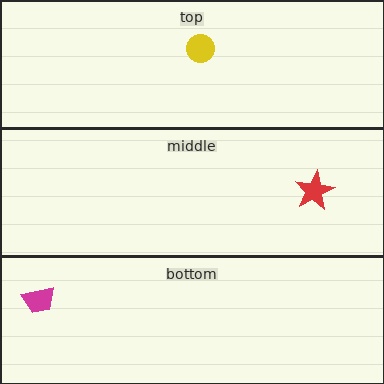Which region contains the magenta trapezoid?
The bottom region.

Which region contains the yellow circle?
The top region.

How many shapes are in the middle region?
1.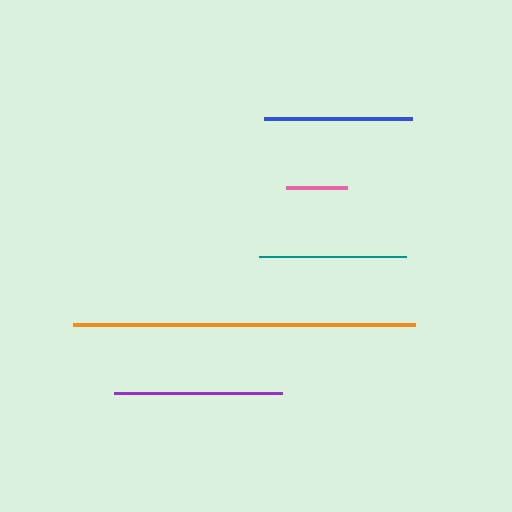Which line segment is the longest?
The orange line is the longest at approximately 342 pixels.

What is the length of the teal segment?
The teal segment is approximately 147 pixels long.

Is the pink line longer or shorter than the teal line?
The teal line is longer than the pink line.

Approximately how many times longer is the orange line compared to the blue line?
The orange line is approximately 2.3 times the length of the blue line.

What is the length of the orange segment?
The orange segment is approximately 342 pixels long.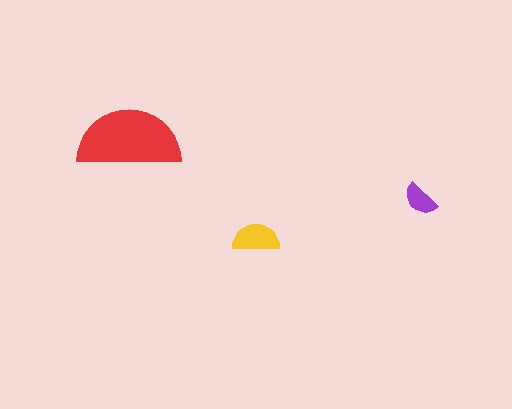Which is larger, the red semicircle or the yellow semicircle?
The red one.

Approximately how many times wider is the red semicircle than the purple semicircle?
About 3 times wider.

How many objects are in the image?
There are 3 objects in the image.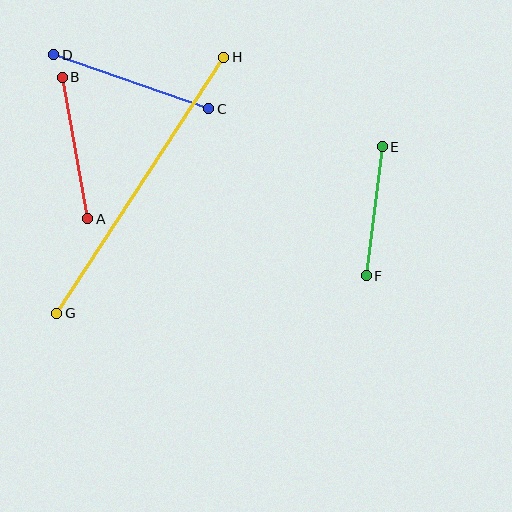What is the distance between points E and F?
The distance is approximately 130 pixels.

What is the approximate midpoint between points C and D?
The midpoint is at approximately (131, 82) pixels.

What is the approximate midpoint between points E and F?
The midpoint is at approximately (374, 211) pixels.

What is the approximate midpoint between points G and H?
The midpoint is at approximately (140, 185) pixels.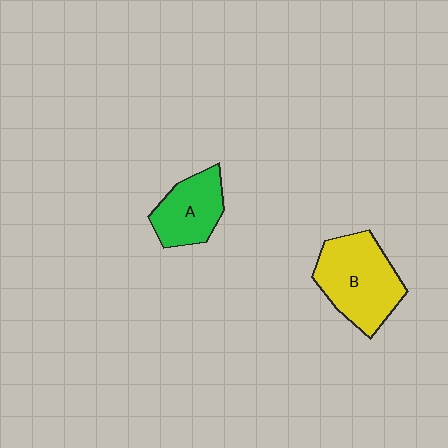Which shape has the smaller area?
Shape A (green).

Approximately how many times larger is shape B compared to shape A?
Approximately 1.5 times.